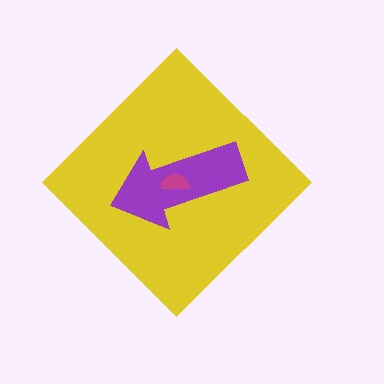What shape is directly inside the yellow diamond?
The purple arrow.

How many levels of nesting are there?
3.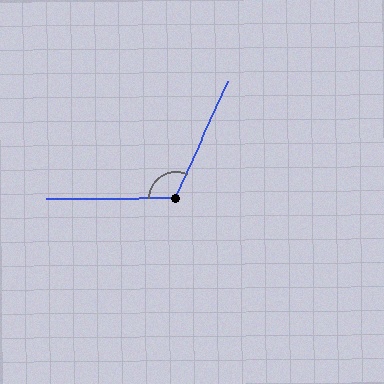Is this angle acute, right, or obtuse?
It is obtuse.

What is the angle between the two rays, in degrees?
Approximately 115 degrees.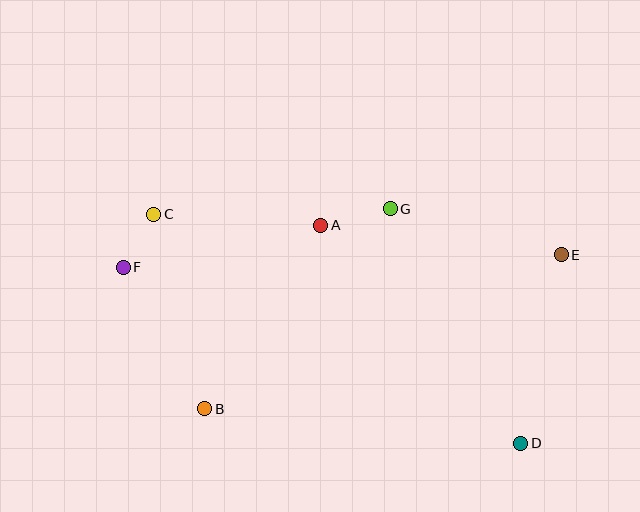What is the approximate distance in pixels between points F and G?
The distance between F and G is approximately 274 pixels.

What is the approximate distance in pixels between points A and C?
The distance between A and C is approximately 167 pixels.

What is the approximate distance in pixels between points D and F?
The distance between D and F is approximately 435 pixels.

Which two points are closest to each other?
Points C and F are closest to each other.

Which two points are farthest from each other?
Points E and F are farthest from each other.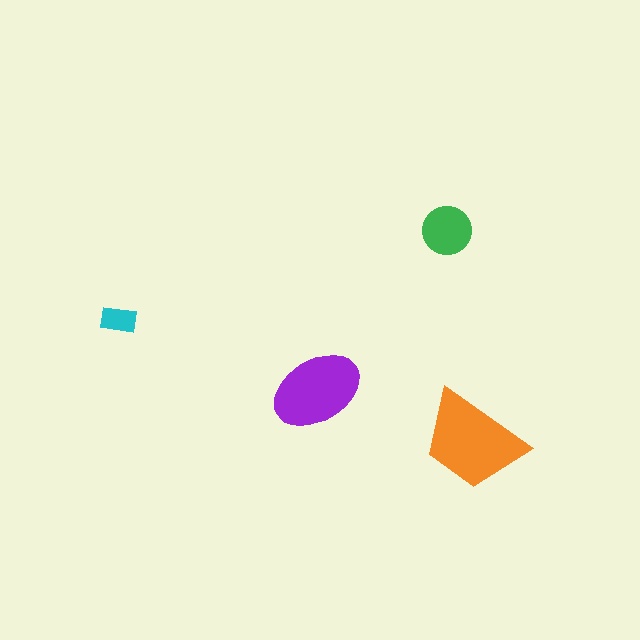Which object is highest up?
The green circle is topmost.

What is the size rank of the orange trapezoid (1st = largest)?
1st.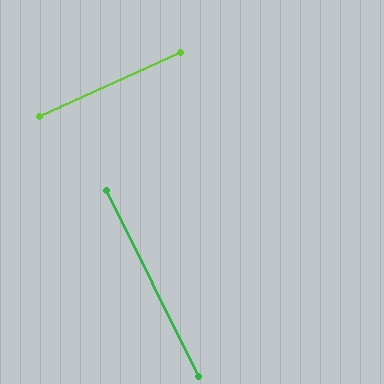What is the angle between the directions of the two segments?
Approximately 88 degrees.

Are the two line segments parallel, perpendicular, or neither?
Perpendicular — they meet at approximately 88°.